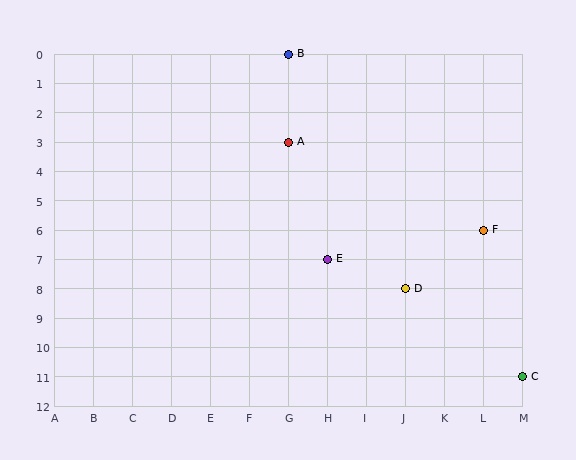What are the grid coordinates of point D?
Point D is at grid coordinates (J, 8).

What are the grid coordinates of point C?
Point C is at grid coordinates (M, 11).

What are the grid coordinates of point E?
Point E is at grid coordinates (H, 7).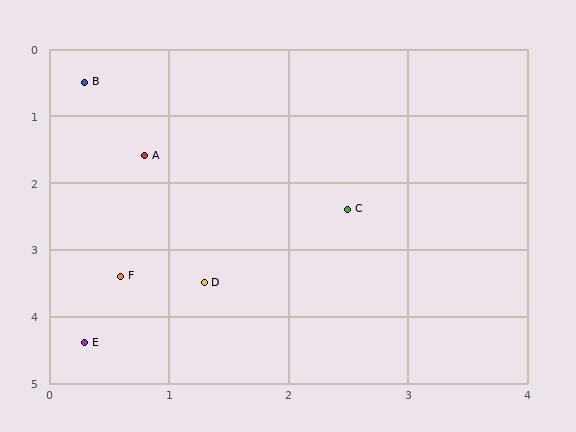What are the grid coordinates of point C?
Point C is at approximately (2.5, 2.4).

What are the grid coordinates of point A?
Point A is at approximately (0.8, 1.6).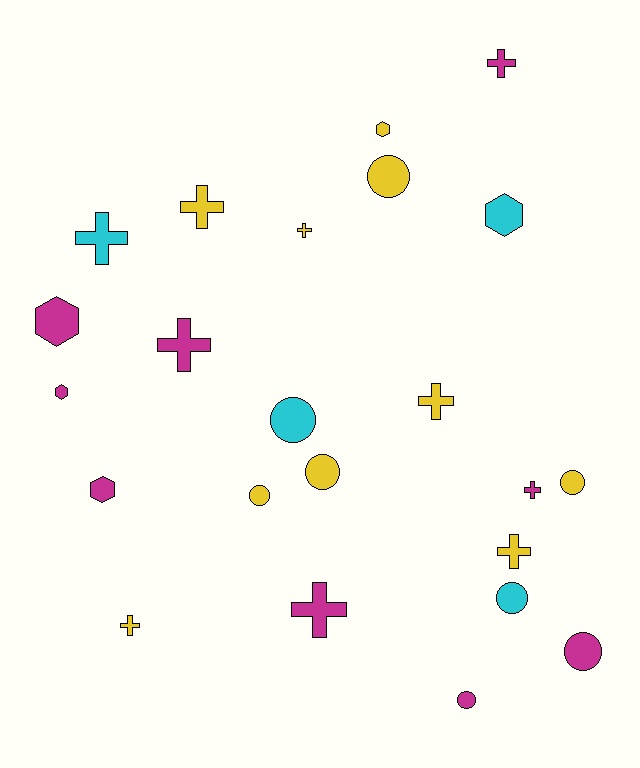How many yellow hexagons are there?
There is 1 yellow hexagon.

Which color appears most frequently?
Yellow, with 10 objects.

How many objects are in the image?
There are 23 objects.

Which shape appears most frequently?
Cross, with 10 objects.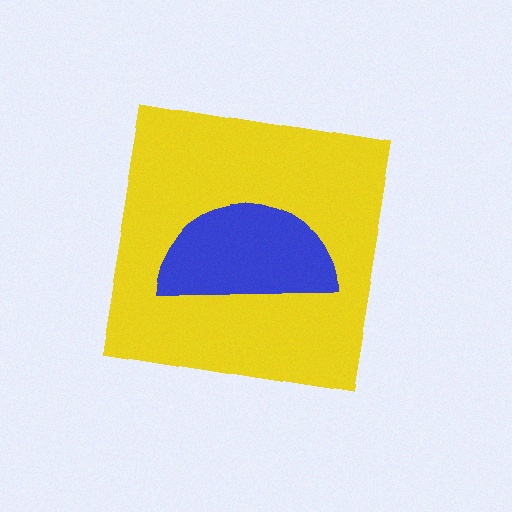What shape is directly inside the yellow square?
The blue semicircle.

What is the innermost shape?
The blue semicircle.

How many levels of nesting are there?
2.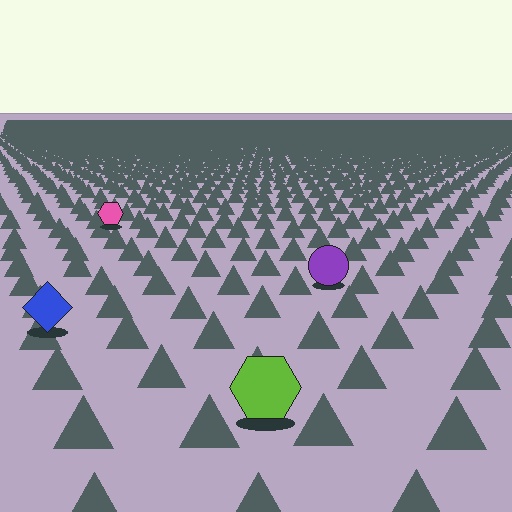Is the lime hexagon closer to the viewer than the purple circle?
Yes. The lime hexagon is closer — you can tell from the texture gradient: the ground texture is coarser near it.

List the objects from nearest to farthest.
From nearest to farthest: the lime hexagon, the blue diamond, the purple circle, the pink hexagon.